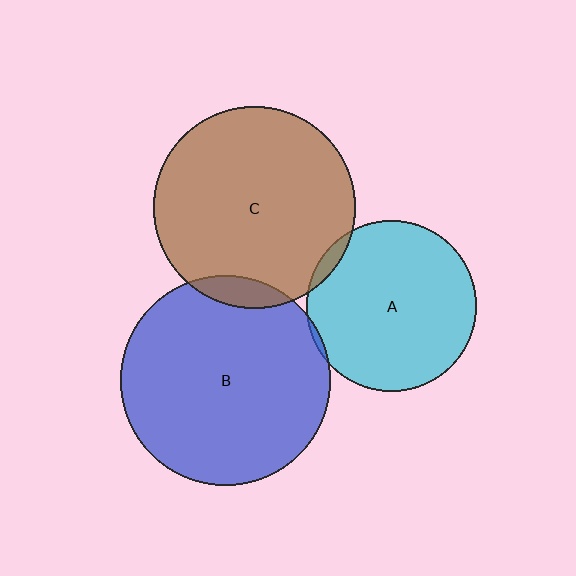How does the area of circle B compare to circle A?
Approximately 1.5 times.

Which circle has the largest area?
Circle B (blue).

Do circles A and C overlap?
Yes.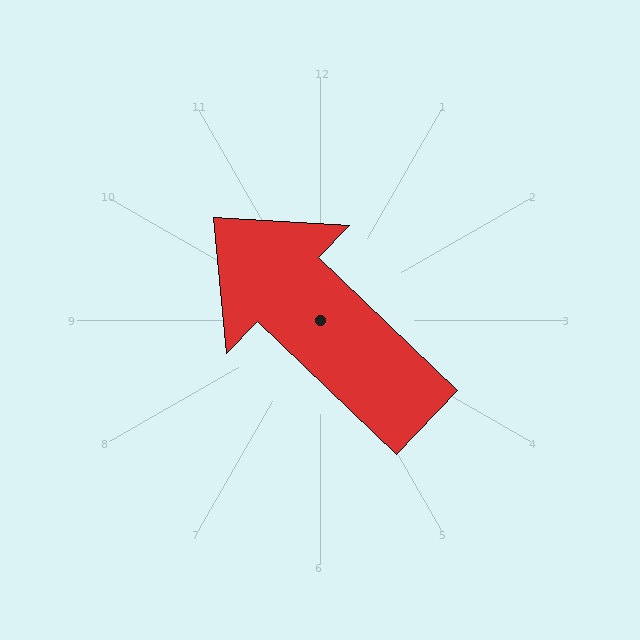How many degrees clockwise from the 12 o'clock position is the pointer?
Approximately 314 degrees.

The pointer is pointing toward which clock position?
Roughly 10 o'clock.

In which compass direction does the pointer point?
Northwest.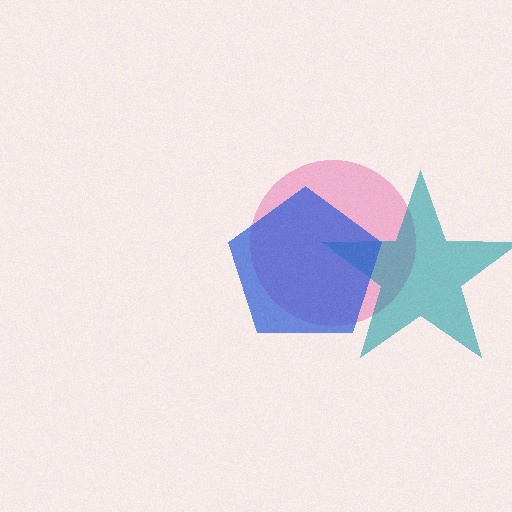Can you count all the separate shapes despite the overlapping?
Yes, there are 3 separate shapes.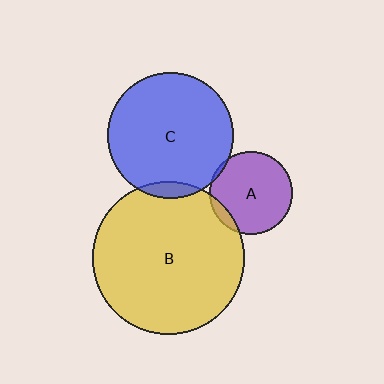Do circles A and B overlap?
Yes.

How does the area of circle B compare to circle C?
Approximately 1.5 times.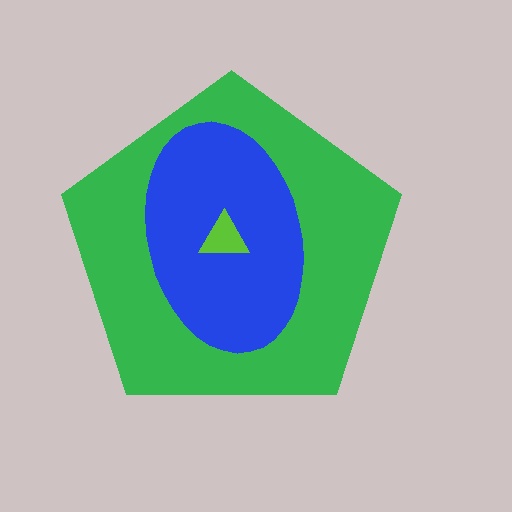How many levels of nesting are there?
3.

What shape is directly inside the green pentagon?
The blue ellipse.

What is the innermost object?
The lime triangle.